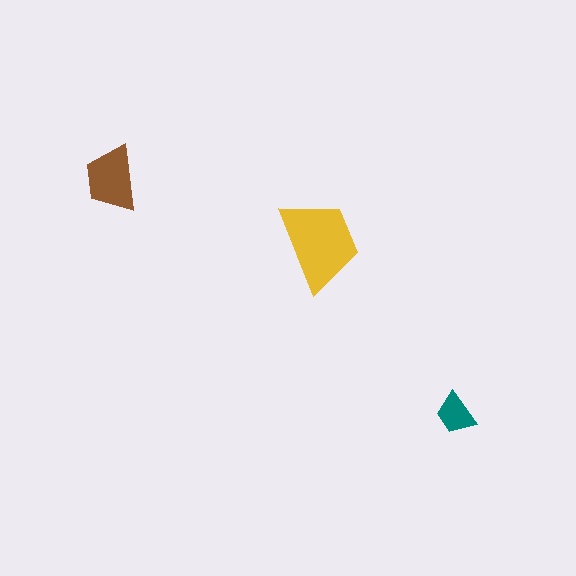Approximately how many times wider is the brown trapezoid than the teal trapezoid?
About 1.5 times wider.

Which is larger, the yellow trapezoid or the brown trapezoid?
The yellow one.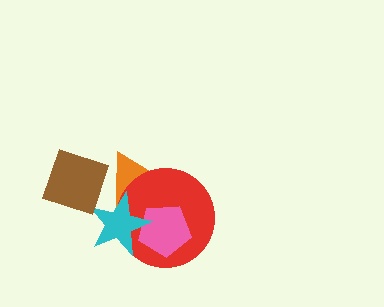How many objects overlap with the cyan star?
3 objects overlap with the cyan star.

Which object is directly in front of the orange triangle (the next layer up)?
The red circle is directly in front of the orange triangle.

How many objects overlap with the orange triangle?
4 objects overlap with the orange triangle.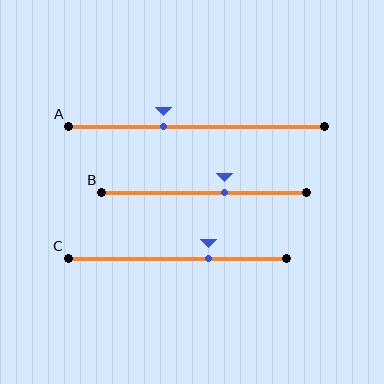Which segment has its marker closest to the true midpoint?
Segment B has its marker closest to the true midpoint.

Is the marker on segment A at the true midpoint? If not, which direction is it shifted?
No, the marker on segment A is shifted to the left by about 13% of the segment length.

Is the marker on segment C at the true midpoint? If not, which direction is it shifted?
No, the marker on segment C is shifted to the right by about 14% of the segment length.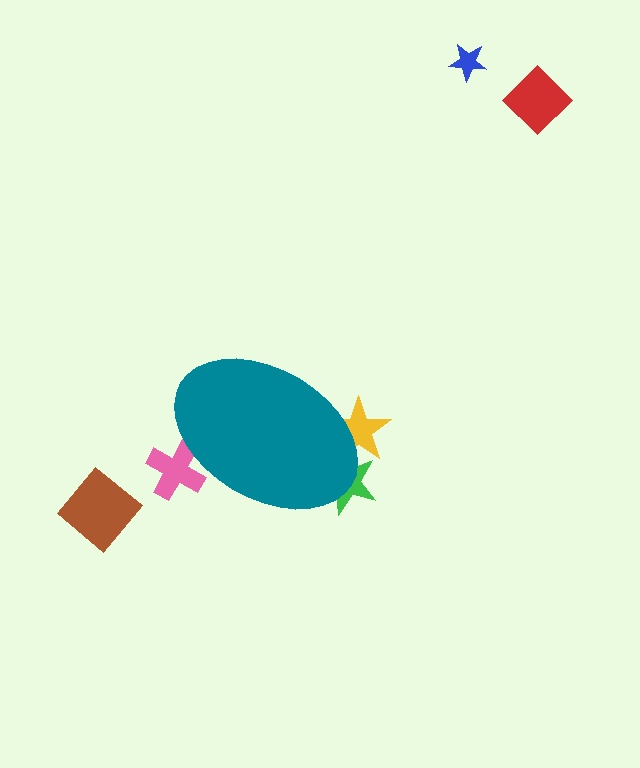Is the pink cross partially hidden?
Yes, the pink cross is partially hidden behind the teal ellipse.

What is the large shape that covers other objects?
A teal ellipse.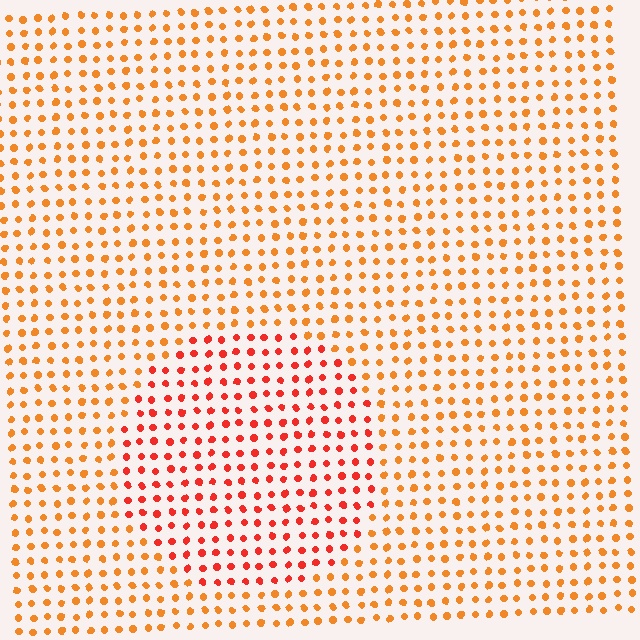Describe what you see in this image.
The image is filled with small orange elements in a uniform arrangement. A circle-shaped region is visible where the elements are tinted to a slightly different hue, forming a subtle color boundary.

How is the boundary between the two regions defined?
The boundary is defined purely by a slight shift in hue (about 27 degrees). Spacing, size, and orientation are identical on both sides.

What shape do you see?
I see a circle.